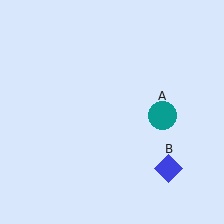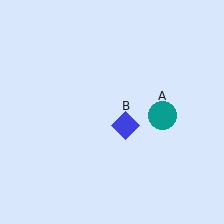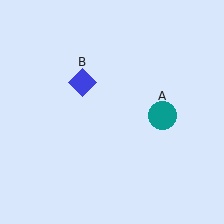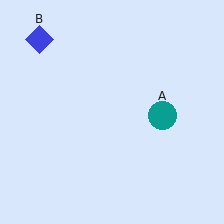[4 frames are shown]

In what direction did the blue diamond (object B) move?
The blue diamond (object B) moved up and to the left.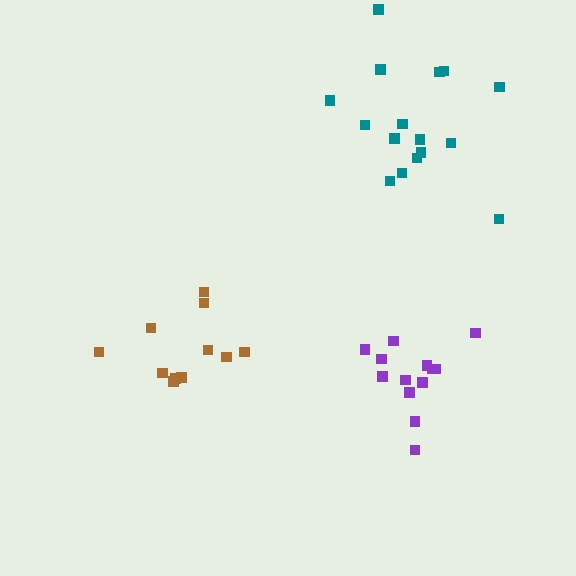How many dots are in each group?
Group 1: 16 dots, Group 2: 11 dots, Group 3: 13 dots (40 total).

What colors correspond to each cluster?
The clusters are colored: teal, brown, purple.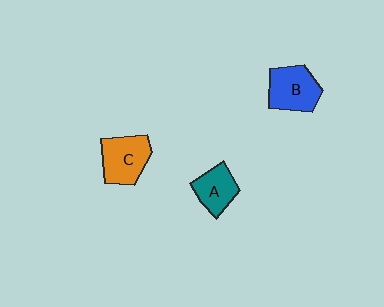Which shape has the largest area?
Shape B (blue).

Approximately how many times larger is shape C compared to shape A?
Approximately 1.3 times.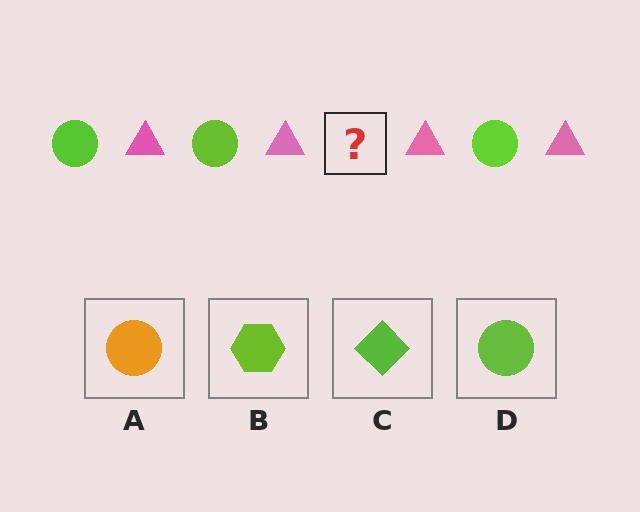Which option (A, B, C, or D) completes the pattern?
D.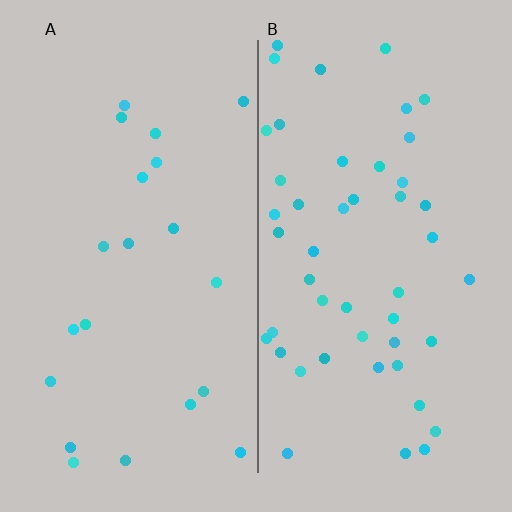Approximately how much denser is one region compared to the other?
Approximately 2.3× — region B over region A.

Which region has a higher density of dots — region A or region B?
B (the right).